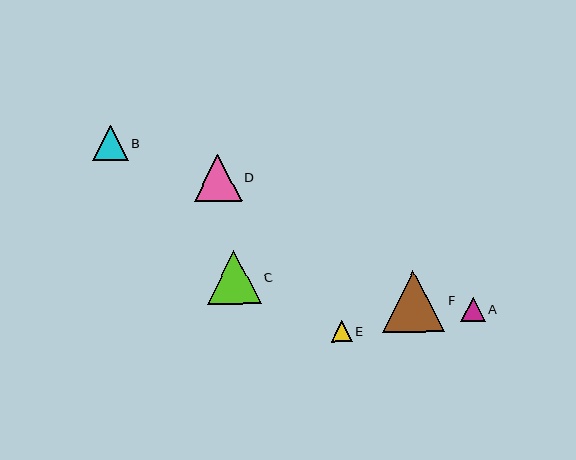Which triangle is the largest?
Triangle F is the largest with a size of approximately 62 pixels.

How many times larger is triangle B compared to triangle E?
Triangle B is approximately 1.7 times the size of triangle E.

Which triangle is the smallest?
Triangle E is the smallest with a size of approximately 21 pixels.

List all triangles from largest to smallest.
From largest to smallest: F, C, D, B, A, E.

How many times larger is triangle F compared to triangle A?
Triangle F is approximately 2.6 times the size of triangle A.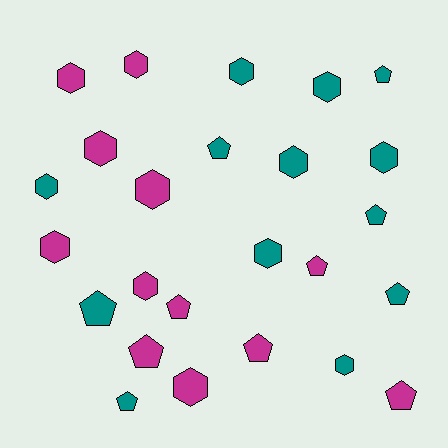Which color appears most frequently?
Teal, with 13 objects.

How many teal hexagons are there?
There are 7 teal hexagons.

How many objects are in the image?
There are 25 objects.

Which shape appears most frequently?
Hexagon, with 14 objects.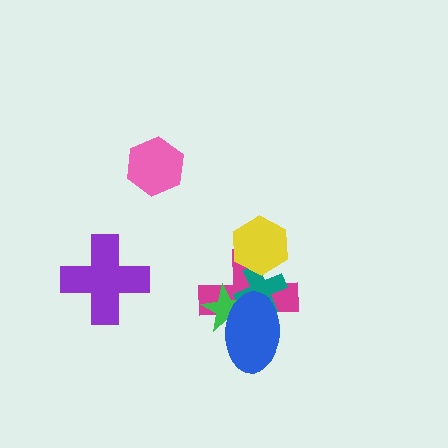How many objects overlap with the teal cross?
4 objects overlap with the teal cross.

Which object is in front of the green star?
The blue ellipse is in front of the green star.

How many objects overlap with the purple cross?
0 objects overlap with the purple cross.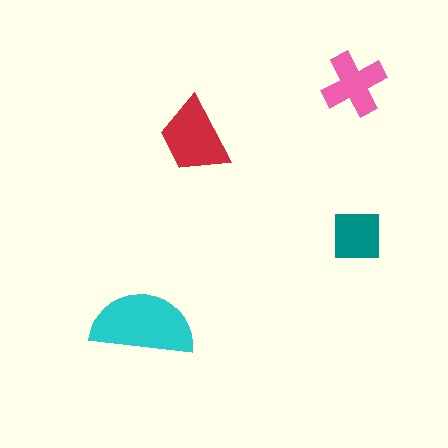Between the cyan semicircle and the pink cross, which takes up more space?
The cyan semicircle.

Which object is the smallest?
The teal square.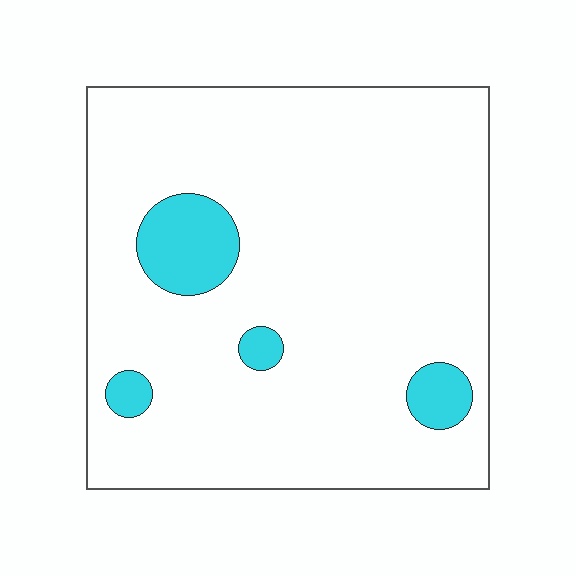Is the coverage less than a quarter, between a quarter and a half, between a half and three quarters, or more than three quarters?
Less than a quarter.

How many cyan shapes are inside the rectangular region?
4.